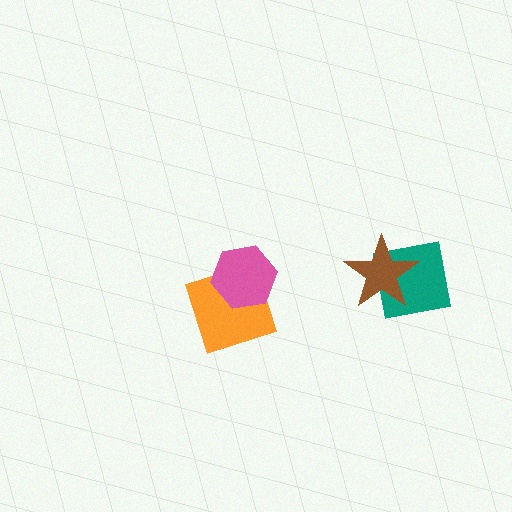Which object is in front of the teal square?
The brown star is in front of the teal square.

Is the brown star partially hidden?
No, no other shape covers it.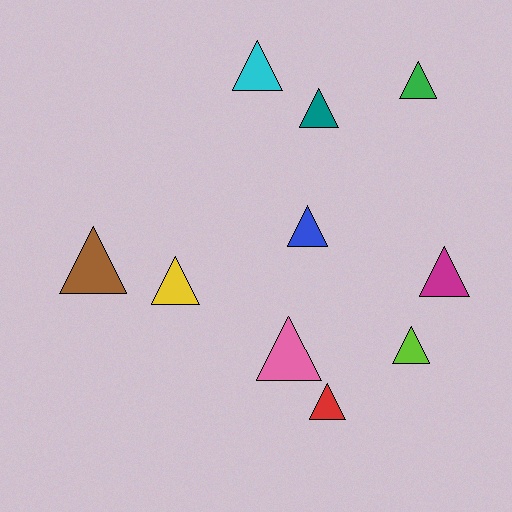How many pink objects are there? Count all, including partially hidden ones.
There is 1 pink object.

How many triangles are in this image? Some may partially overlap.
There are 10 triangles.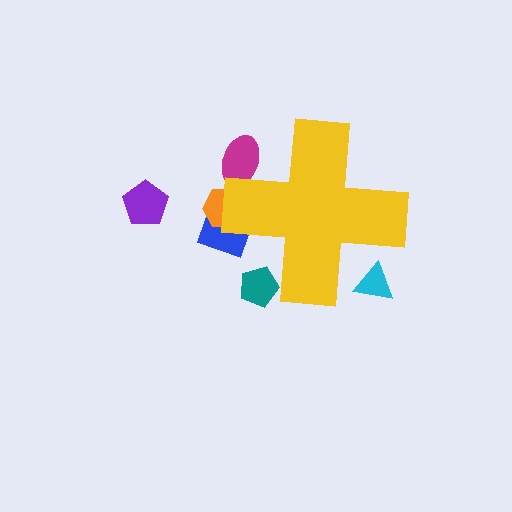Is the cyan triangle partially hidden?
Yes, the cyan triangle is partially hidden behind the yellow cross.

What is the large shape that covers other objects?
A yellow cross.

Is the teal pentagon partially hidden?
Yes, the teal pentagon is partially hidden behind the yellow cross.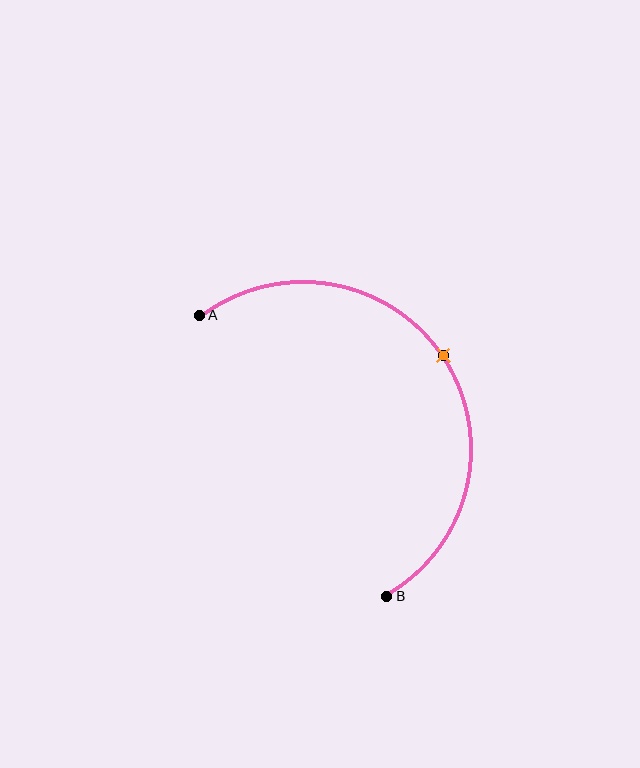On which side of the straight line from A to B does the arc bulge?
The arc bulges above and to the right of the straight line connecting A and B.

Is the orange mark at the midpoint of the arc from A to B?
Yes. The orange mark lies on the arc at equal arc-length from both A and B — it is the arc midpoint.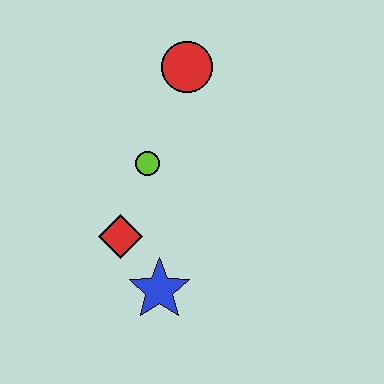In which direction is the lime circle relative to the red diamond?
The lime circle is above the red diamond.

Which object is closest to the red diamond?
The blue star is closest to the red diamond.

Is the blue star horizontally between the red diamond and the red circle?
Yes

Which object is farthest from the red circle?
The blue star is farthest from the red circle.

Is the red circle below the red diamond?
No